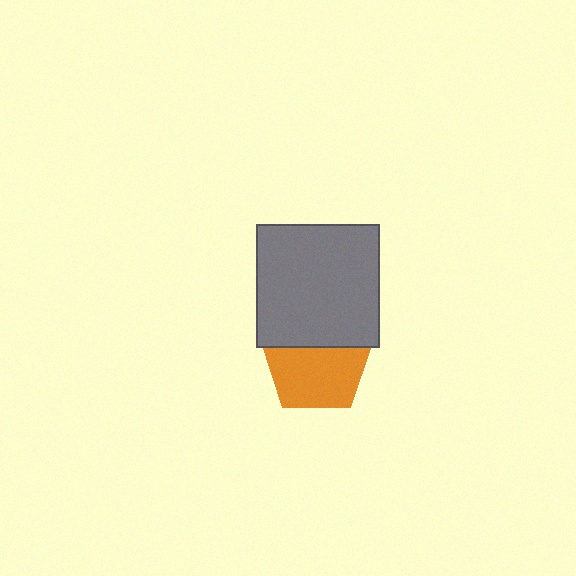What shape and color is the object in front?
The object in front is a gray square.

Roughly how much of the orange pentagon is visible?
Most of it is visible (roughly 65%).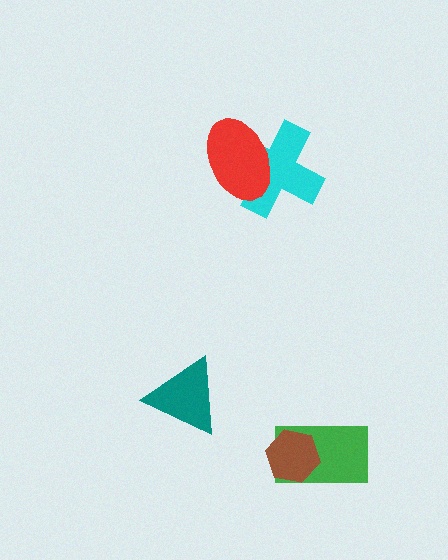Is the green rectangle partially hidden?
Yes, it is partially covered by another shape.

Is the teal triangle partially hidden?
No, no other shape covers it.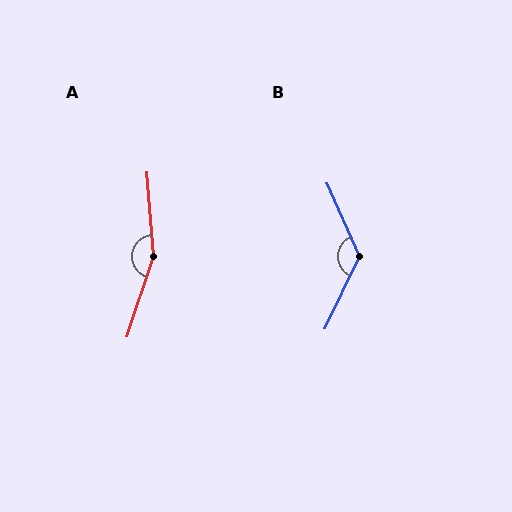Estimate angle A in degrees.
Approximately 158 degrees.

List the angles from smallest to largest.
B (131°), A (158°).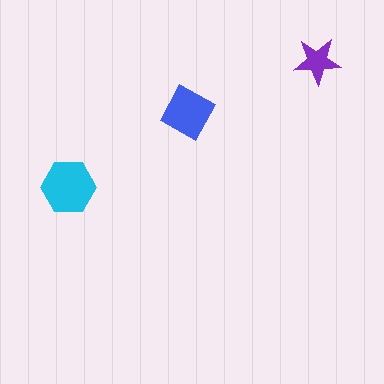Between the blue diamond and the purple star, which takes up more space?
The blue diamond.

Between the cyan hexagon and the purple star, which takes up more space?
The cyan hexagon.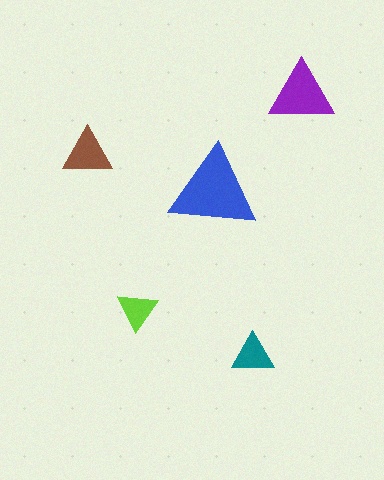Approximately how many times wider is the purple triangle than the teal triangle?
About 1.5 times wider.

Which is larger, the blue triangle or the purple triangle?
The blue one.